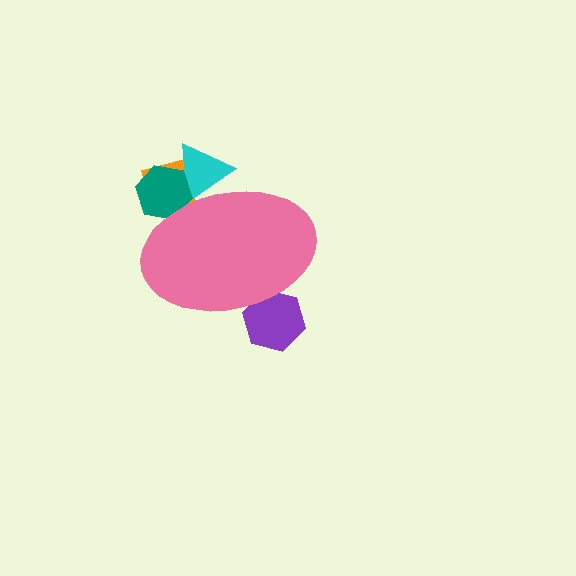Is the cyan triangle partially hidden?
Yes, the cyan triangle is partially hidden behind the pink ellipse.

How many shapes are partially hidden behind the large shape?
4 shapes are partially hidden.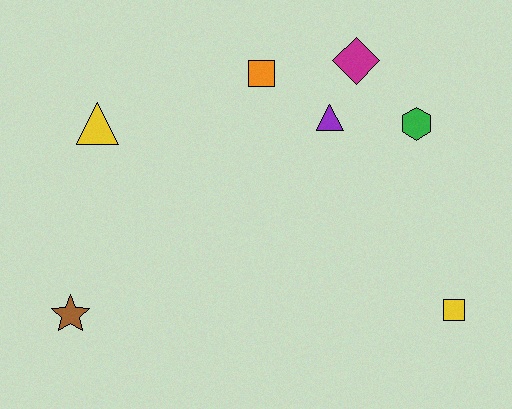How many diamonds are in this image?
There is 1 diamond.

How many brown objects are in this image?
There is 1 brown object.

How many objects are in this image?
There are 7 objects.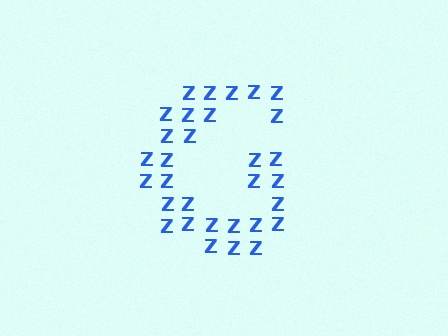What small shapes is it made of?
It is made of small letter Z's.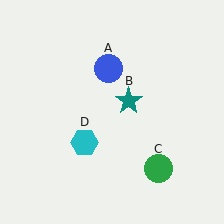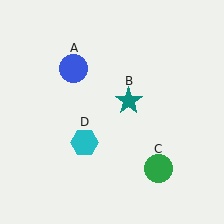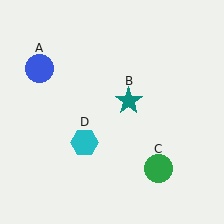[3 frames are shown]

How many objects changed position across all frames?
1 object changed position: blue circle (object A).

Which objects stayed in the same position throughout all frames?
Teal star (object B) and green circle (object C) and cyan hexagon (object D) remained stationary.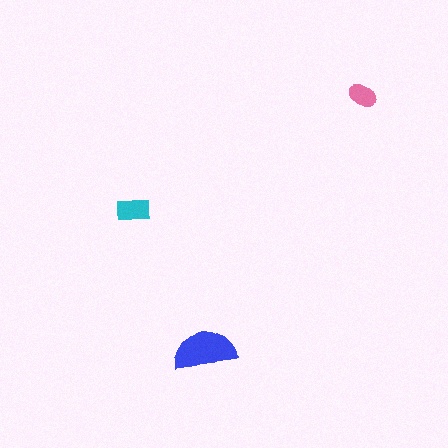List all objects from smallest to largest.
The pink ellipse, the cyan rectangle, the blue semicircle.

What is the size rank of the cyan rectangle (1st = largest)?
2nd.